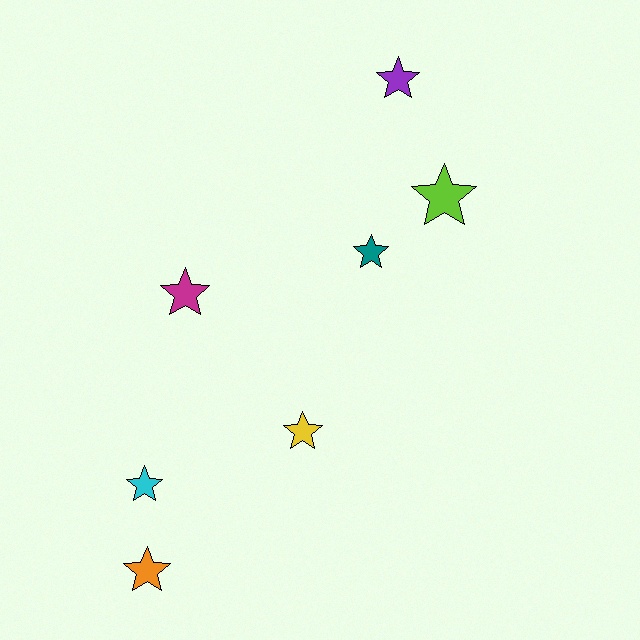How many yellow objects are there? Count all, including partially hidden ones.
There is 1 yellow object.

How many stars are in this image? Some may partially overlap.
There are 7 stars.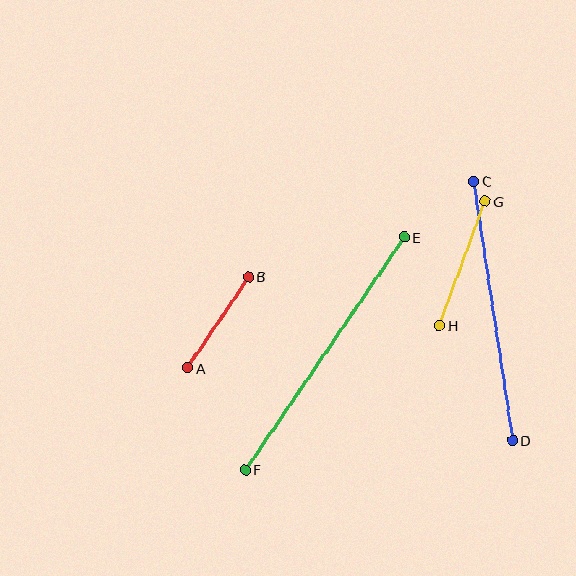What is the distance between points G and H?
The distance is approximately 133 pixels.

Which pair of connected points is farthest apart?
Points E and F are farthest apart.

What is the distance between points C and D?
The distance is approximately 262 pixels.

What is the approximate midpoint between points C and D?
The midpoint is at approximately (493, 311) pixels.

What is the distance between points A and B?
The distance is approximately 110 pixels.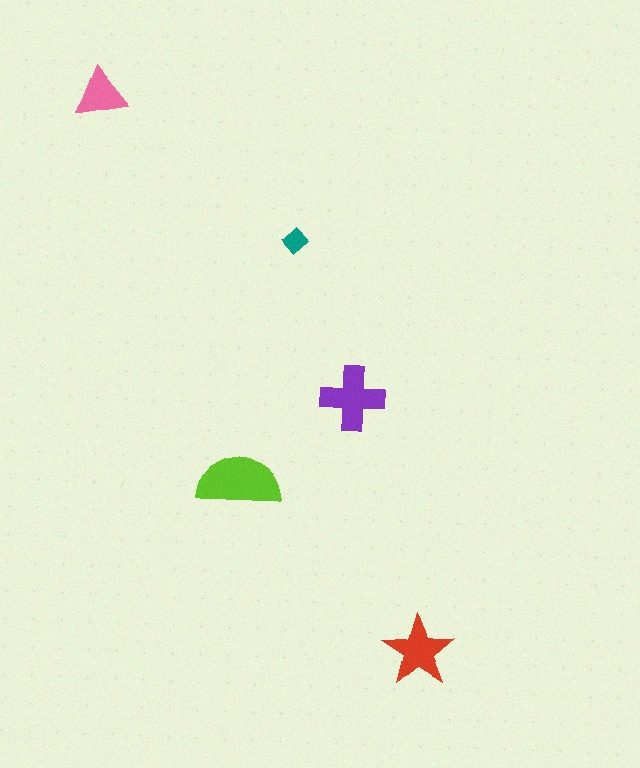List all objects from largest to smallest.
The lime semicircle, the purple cross, the red star, the pink triangle, the teal diamond.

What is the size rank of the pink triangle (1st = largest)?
4th.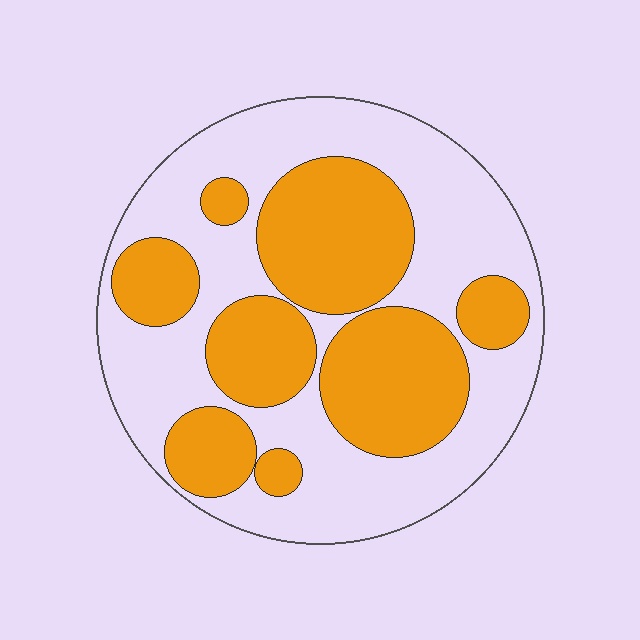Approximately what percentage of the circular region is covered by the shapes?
Approximately 45%.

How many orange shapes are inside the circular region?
8.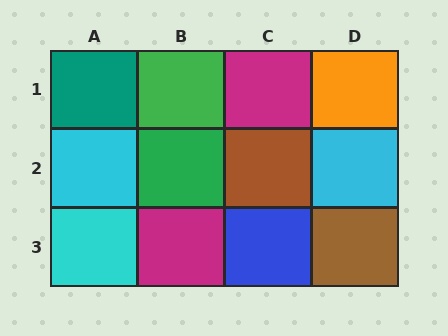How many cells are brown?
2 cells are brown.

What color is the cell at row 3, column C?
Blue.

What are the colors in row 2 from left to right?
Cyan, green, brown, cyan.